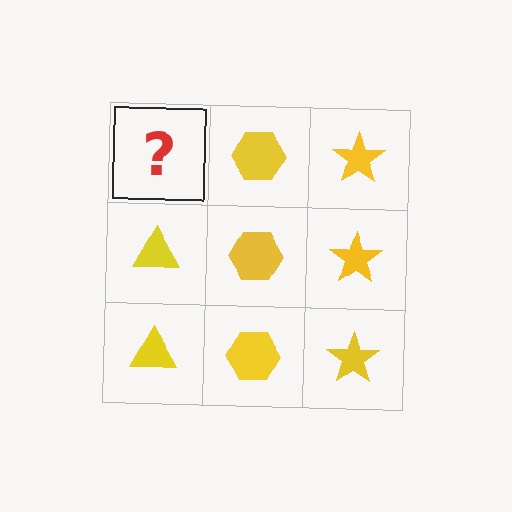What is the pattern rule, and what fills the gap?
The rule is that each column has a consistent shape. The gap should be filled with a yellow triangle.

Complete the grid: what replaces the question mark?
The question mark should be replaced with a yellow triangle.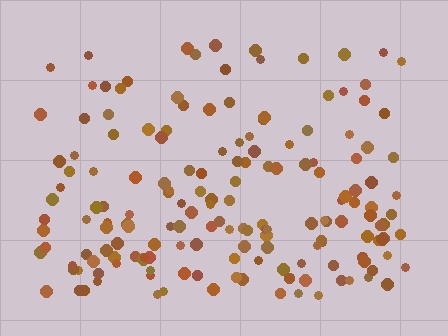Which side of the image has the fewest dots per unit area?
The top.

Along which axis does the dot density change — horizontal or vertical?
Vertical.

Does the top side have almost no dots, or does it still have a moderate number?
Still a moderate number, just noticeably fewer than the bottom.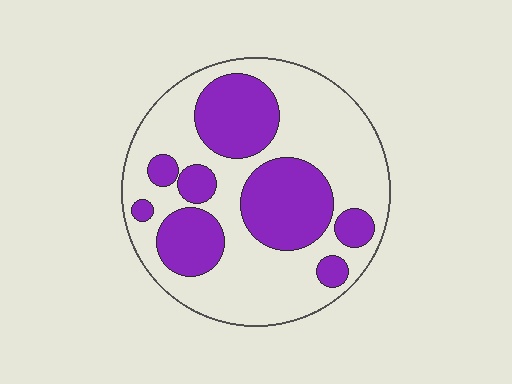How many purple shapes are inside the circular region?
8.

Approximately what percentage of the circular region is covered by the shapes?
Approximately 35%.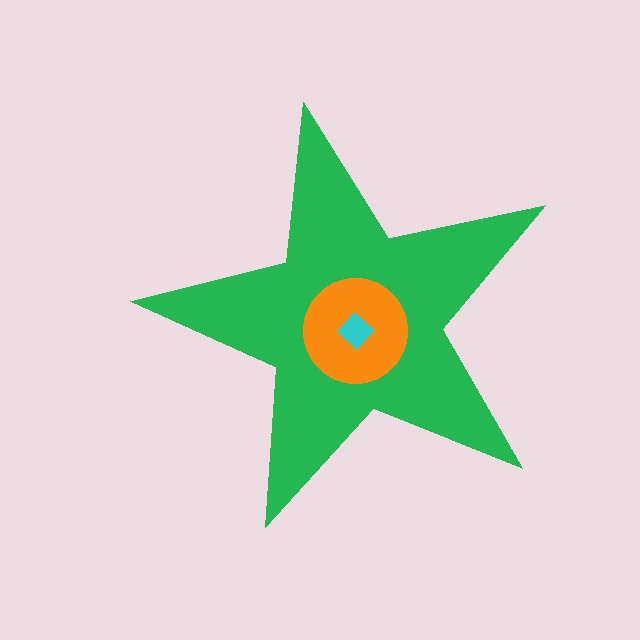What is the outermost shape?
The green star.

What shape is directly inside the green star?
The orange circle.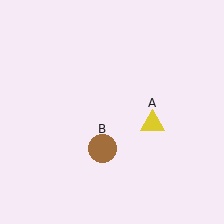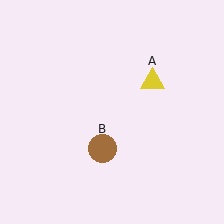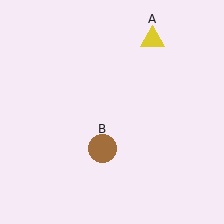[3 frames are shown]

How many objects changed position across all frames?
1 object changed position: yellow triangle (object A).